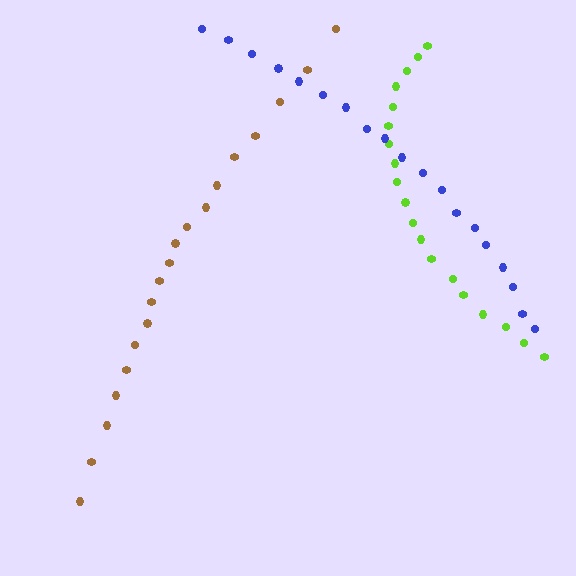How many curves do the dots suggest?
There are 3 distinct paths.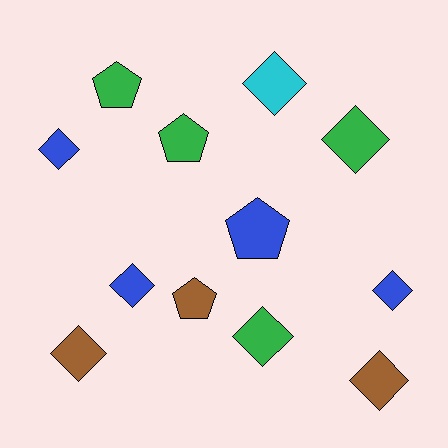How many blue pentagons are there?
There is 1 blue pentagon.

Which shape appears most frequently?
Diamond, with 8 objects.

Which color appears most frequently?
Green, with 4 objects.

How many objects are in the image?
There are 12 objects.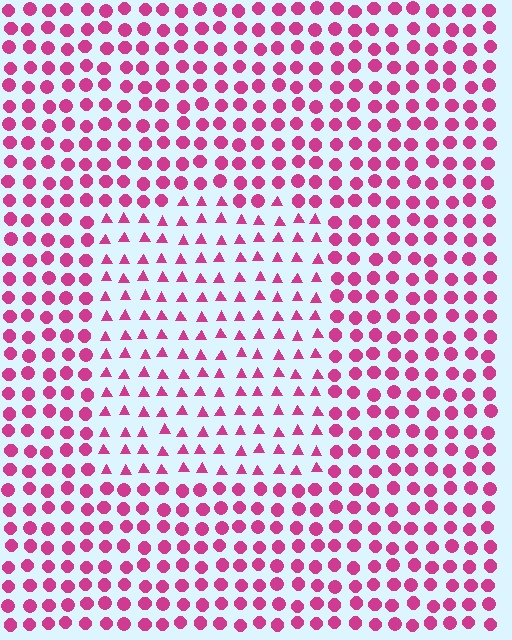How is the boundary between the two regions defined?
The boundary is defined by a change in element shape: triangles inside vs. circles outside. All elements share the same color and spacing.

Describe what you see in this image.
The image is filled with small magenta elements arranged in a uniform grid. A rectangle-shaped region contains triangles, while the surrounding area contains circles. The boundary is defined purely by the change in element shape.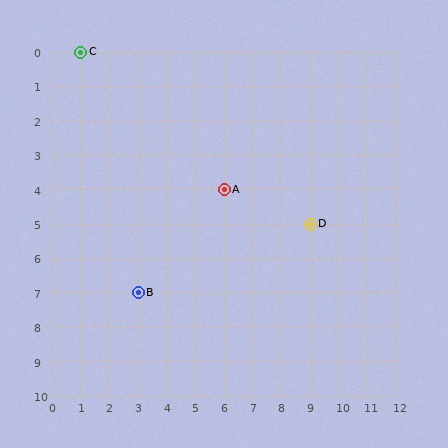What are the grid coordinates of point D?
Point D is at grid coordinates (9, 5).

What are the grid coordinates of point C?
Point C is at grid coordinates (1, 0).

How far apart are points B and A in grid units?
Points B and A are 3 columns and 3 rows apart (about 4.2 grid units diagonally).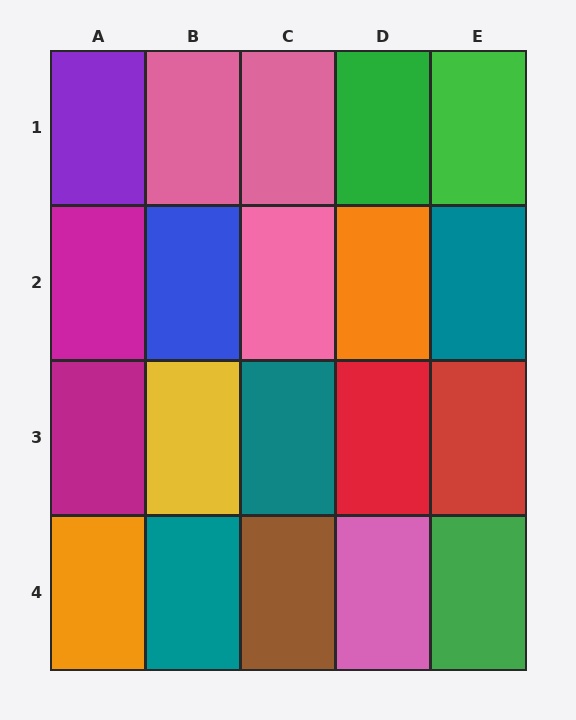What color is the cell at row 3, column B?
Yellow.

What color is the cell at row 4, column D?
Pink.